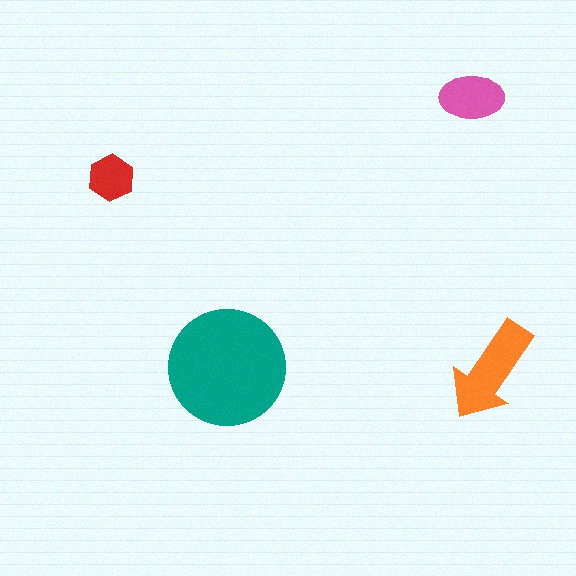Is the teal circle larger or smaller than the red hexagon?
Larger.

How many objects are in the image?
There are 4 objects in the image.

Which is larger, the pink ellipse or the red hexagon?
The pink ellipse.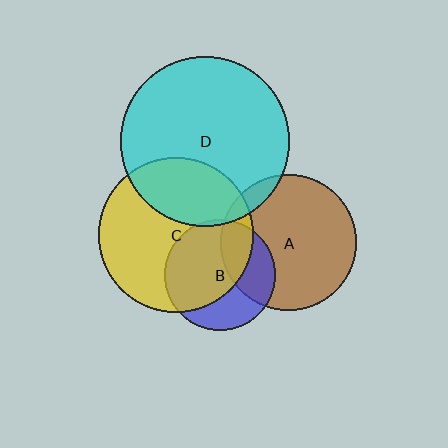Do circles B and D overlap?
Yes.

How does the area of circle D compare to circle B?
Approximately 2.4 times.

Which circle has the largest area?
Circle D (cyan).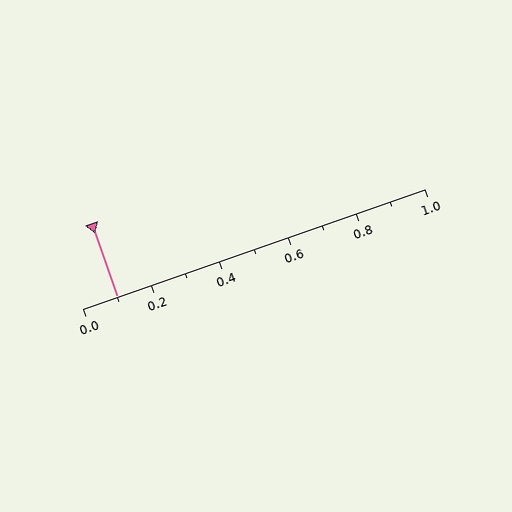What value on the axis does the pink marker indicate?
The marker indicates approximately 0.1.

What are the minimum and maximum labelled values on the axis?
The axis runs from 0.0 to 1.0.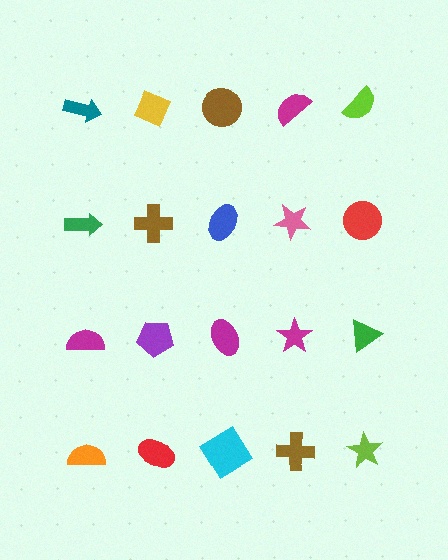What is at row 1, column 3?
A brown circle.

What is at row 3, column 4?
A magenta star.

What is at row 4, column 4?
A brown cross.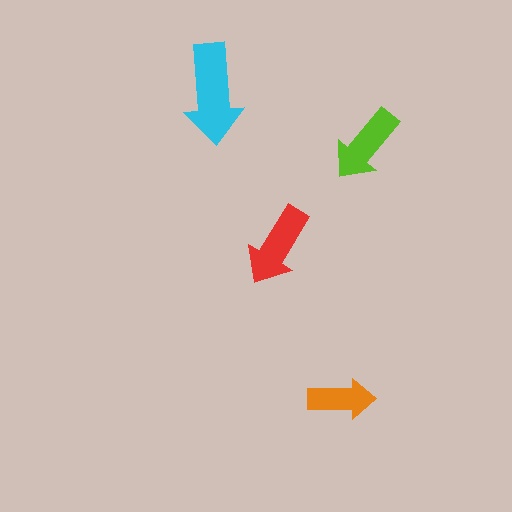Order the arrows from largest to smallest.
the cyan one, the red one, the lime one, the orange one.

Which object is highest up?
The cyan arrow is topmost.